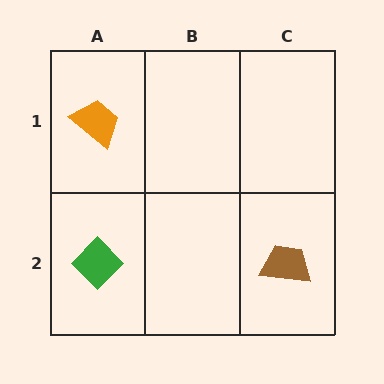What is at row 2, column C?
A brown trapezoid.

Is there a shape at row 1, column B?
No, that cell is empty.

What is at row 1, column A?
An orange trapezoid.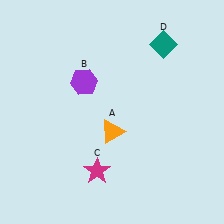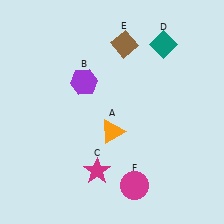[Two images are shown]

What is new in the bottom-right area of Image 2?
A magenta circle (F) was added in the bottom-right area of Image 2.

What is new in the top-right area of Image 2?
A brown diamond (E) was added in the top-right area of Image 2.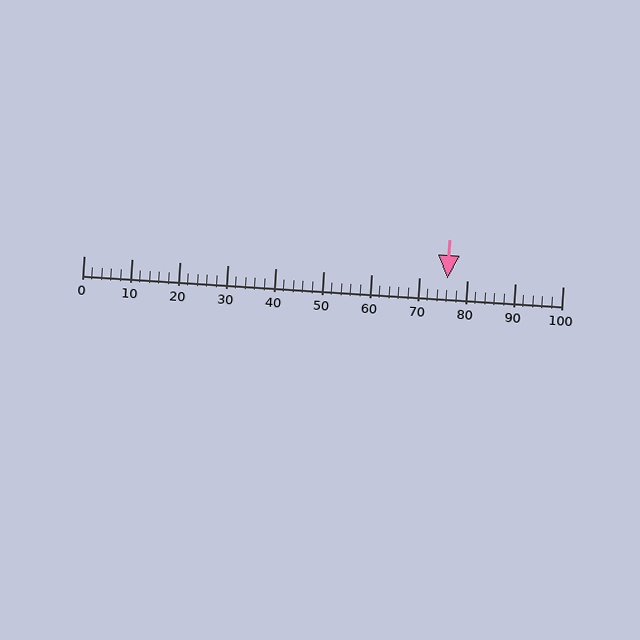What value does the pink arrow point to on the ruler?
The pink arrow points to approximately 76.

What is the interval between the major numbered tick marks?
The major tick marks are spaced 10 units apart.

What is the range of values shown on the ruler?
The ruler shows values from 0 to 100.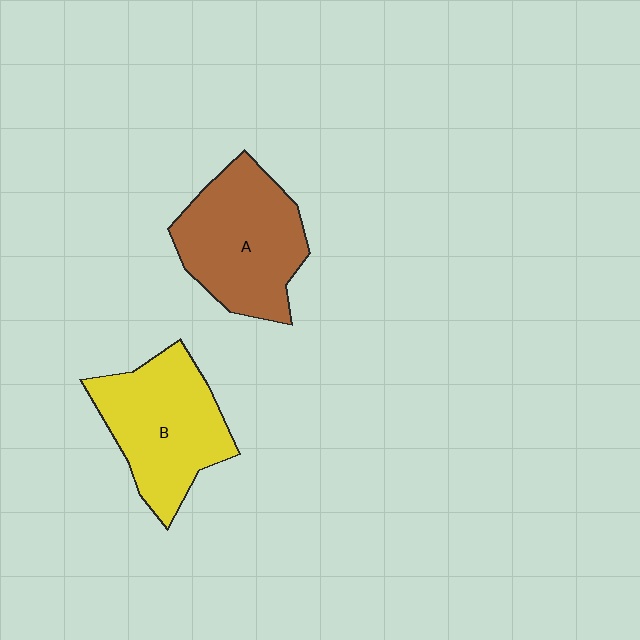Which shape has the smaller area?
Shape B (yellow).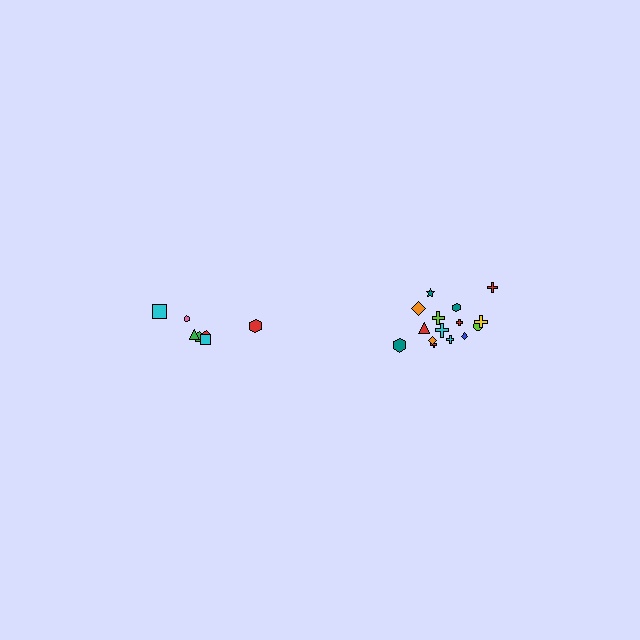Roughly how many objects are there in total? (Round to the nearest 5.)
Roughly 20 objects in total.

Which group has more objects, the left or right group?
The right group.